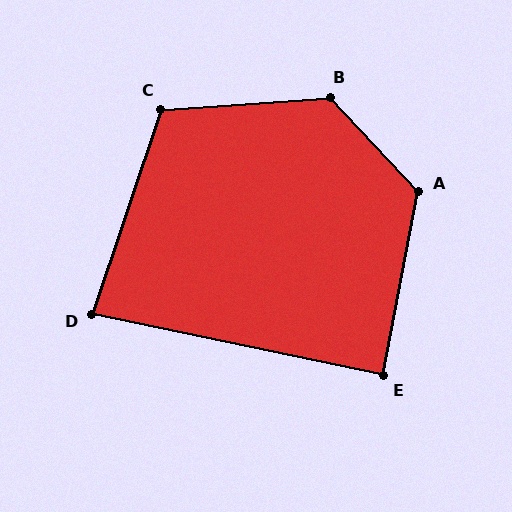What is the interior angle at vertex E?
Approximately 89 degrees (approximately right).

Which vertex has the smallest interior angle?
D, at approximately 83 degrees.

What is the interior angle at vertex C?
Approximately 113 degrees (obtuse).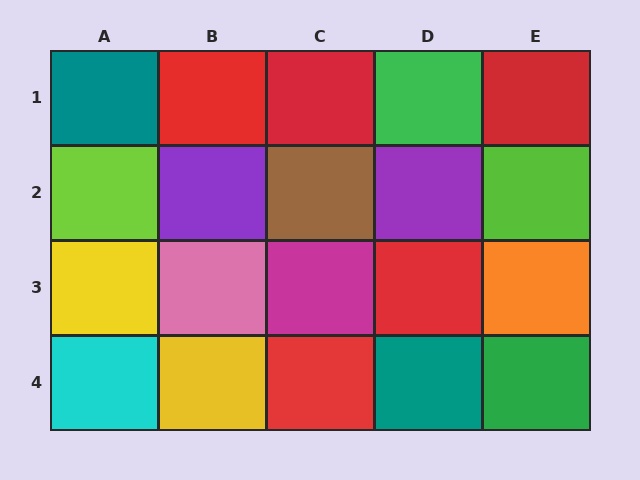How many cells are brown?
1 cell is brown.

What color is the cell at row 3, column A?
Yellow.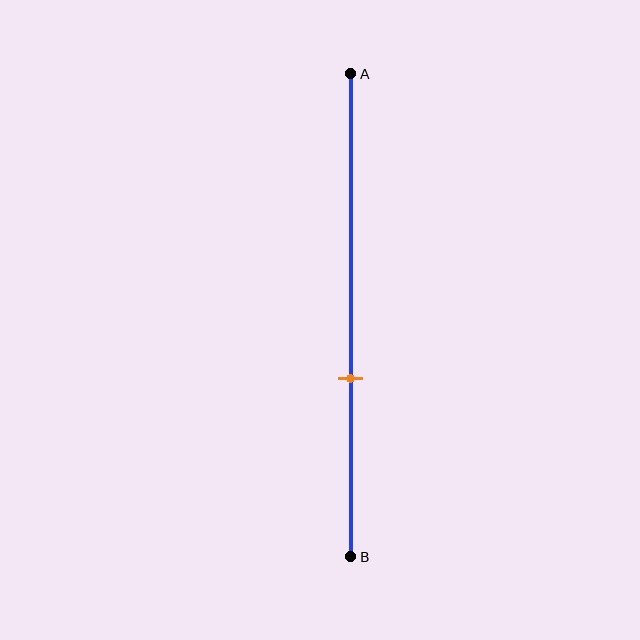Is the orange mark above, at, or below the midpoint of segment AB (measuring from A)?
The orange mark is below the midpoint of segment AB.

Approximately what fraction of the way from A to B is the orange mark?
The orange mark is approximately 65% of the way from A to B.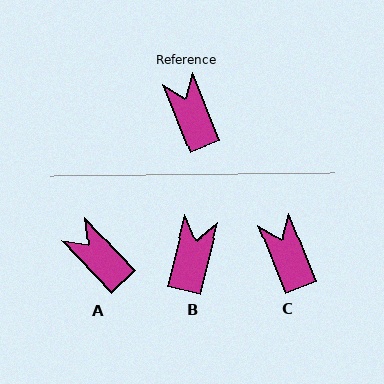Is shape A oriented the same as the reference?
No, it is off by about 22 degrees.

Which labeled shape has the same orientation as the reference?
C.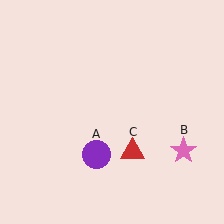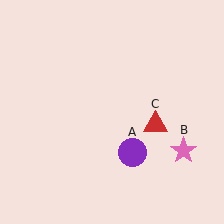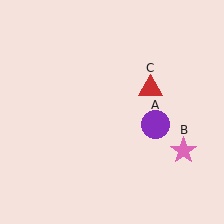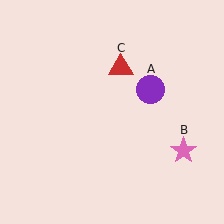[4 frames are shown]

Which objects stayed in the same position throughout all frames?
Pink star (object B) remained stationary.